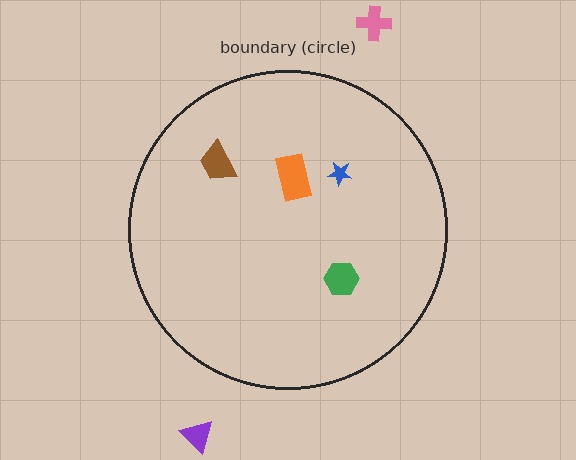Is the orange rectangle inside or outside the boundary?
Inside.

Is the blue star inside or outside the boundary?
Inside.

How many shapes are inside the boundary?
4 inside, 2 outside.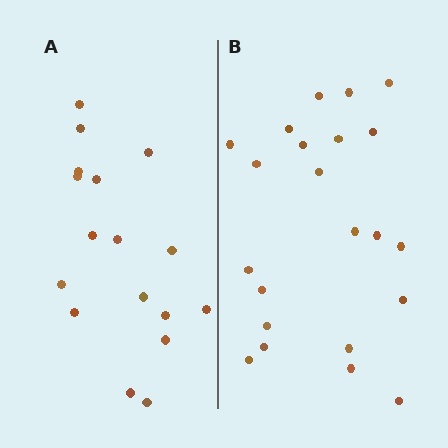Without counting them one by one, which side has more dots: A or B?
Region B (the right region) has more dots.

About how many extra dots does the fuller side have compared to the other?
Region B has about 5 more dots than region A.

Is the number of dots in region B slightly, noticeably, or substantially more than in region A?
Region B has noticeably more, but not dramatically so. The ratio is roughly 1.3 to 1.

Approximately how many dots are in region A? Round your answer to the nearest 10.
About 20 dots. (The exact count is 17, which rounds to 20.)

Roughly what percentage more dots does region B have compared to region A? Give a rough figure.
About 30% more.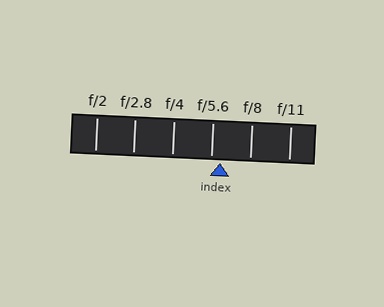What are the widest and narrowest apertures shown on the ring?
The widest aperture shown is f/2 and the narrowest is f/11.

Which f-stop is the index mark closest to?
The index mark is closest to f/5.6.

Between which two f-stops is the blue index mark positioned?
The index mark is between f/5.6 and f/8.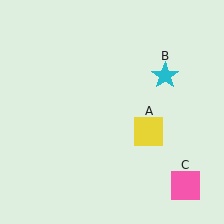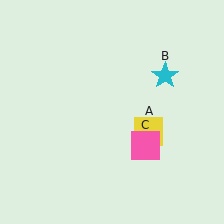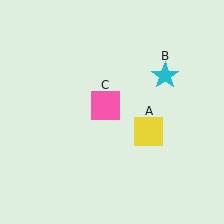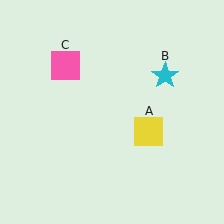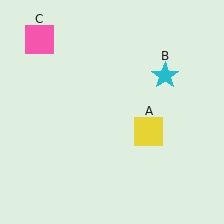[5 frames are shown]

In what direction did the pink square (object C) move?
The pink square (object C) moved up and to the left.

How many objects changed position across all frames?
1 object changed position: pink square (object C).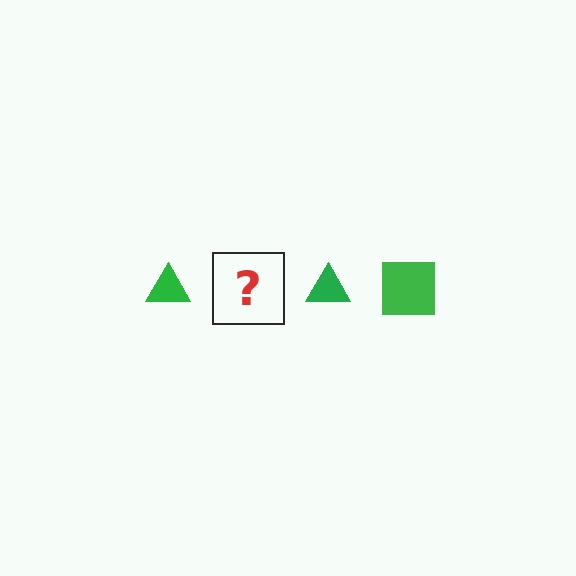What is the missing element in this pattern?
The missing element is a green square.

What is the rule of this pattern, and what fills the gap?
The rule is that the pattern cycles through triangle, square shapes in green. The gap should be filled with a green square.